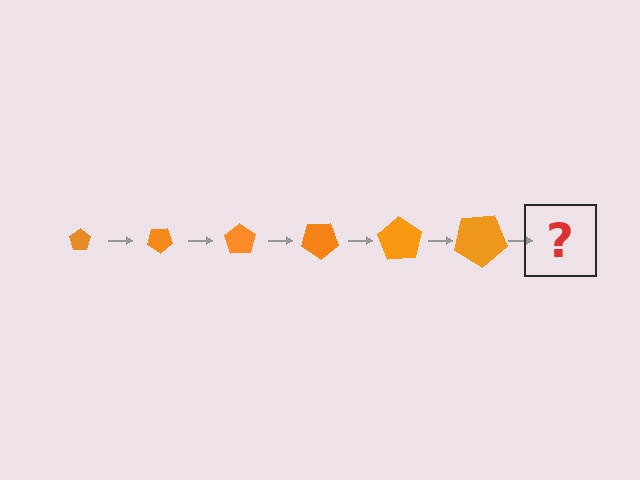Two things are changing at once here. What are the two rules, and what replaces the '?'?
The two rules are that the pentagon grows larger each step and it rotates 35 degrees each step. The '?' should be a pentagon, larger than the previous one and rotated 210 degrees from the start.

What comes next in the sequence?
The next element should be a pentagon, larger than the previous one and rotated 210 degrees from the start.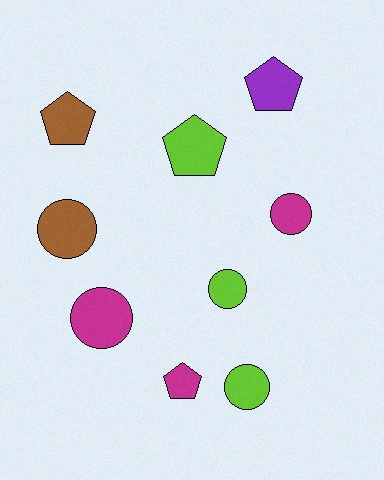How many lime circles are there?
There are 2 lime circles.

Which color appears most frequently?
Magenta, with 3 objects.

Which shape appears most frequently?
Circle, with 5 objects.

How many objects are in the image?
There are 9 objects.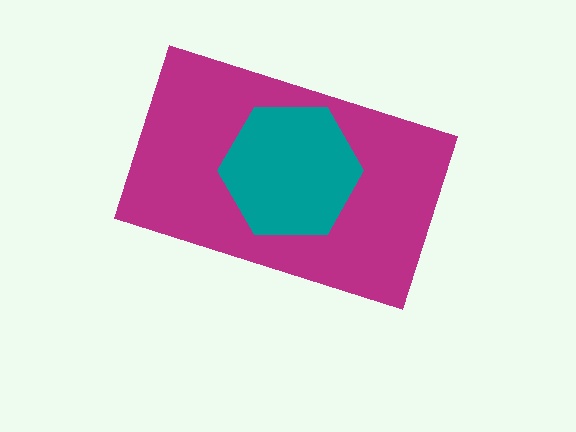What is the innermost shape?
The teal hexagon.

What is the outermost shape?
The magenta rectangle.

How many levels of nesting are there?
2.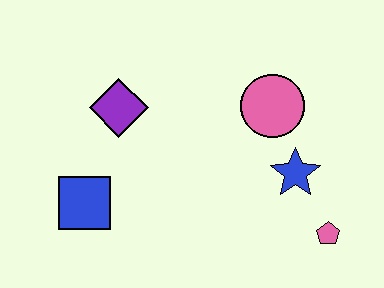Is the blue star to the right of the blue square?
Yes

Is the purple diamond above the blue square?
Yes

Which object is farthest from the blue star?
The blue square is farthest from the blue star.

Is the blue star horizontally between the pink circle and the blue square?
No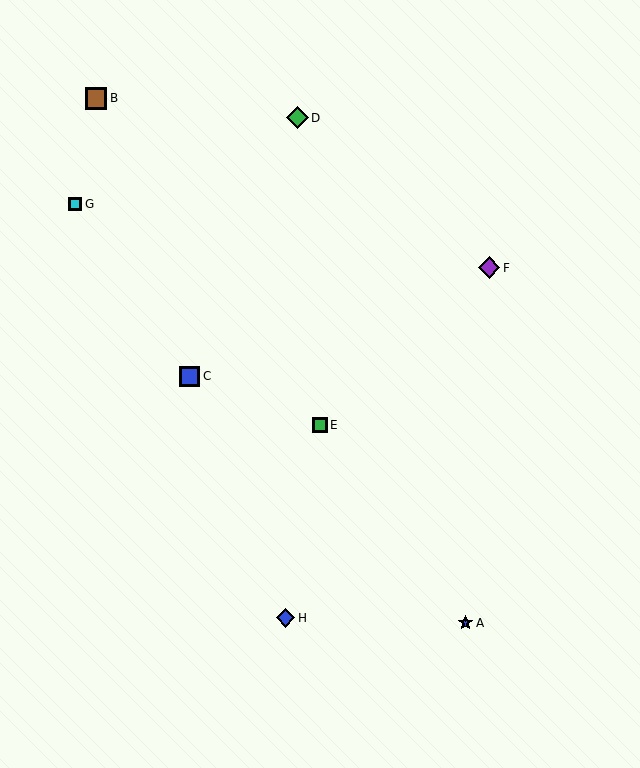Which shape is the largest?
The green diamond (labeled D) is the largest.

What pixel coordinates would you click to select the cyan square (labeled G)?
Click at (75, 204) to select the cyan square G.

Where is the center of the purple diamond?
The center of the purple diamond is at (489, 268).